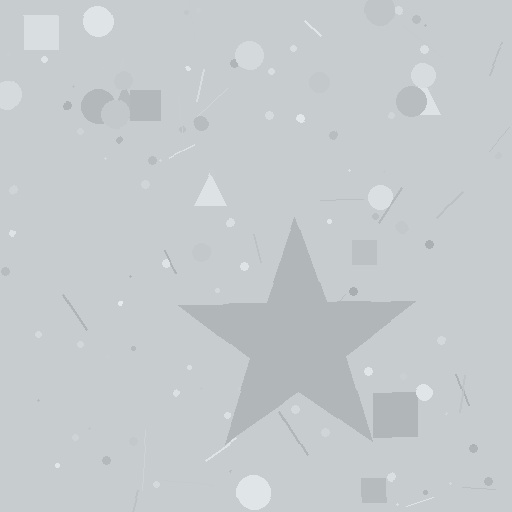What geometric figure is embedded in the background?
A star is embedded in the background.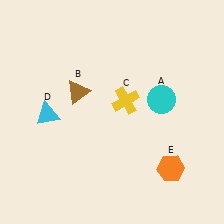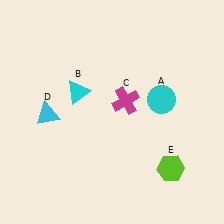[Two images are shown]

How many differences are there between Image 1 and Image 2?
There are 3 differences between the two images.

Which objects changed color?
B changed from brown to cyan. C changed from yellow to magenta. E changed from orange to lime.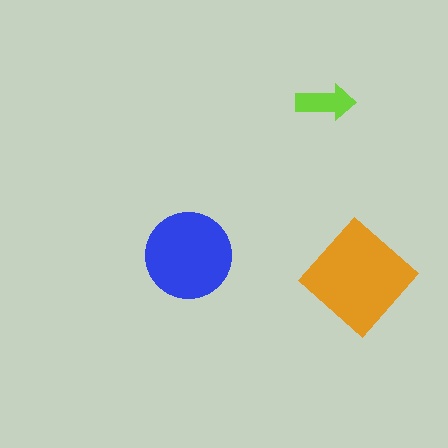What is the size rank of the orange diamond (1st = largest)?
1st.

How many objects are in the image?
There are 3 objects in the image.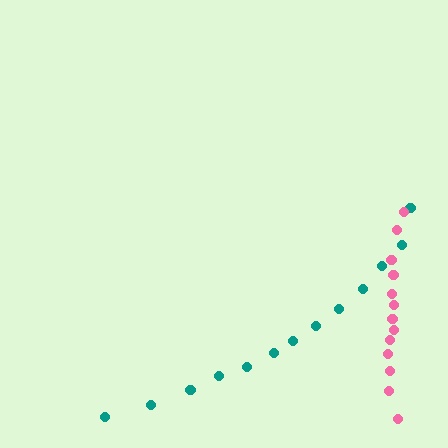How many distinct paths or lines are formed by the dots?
There are 2 distinct paths.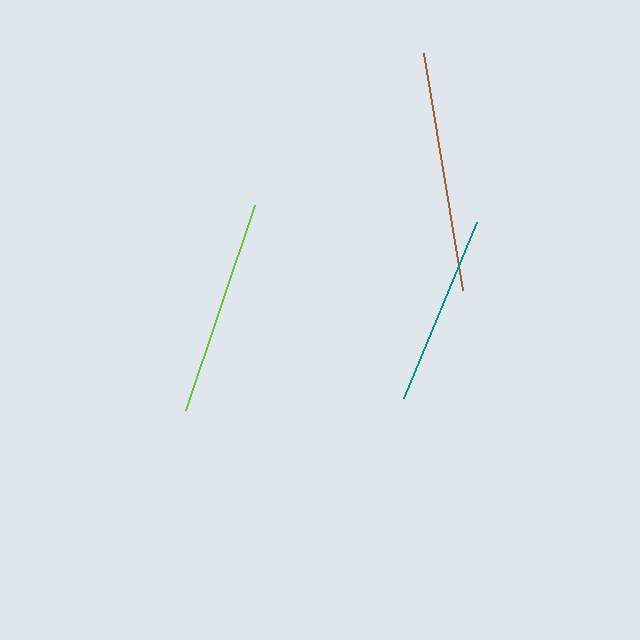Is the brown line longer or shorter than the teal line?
The brown line is longer than the teal line.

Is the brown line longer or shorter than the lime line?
The brown line is longer than the lime line.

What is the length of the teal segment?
The teal segment is approximately 191 pixels long.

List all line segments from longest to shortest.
From longest to shortest: brown, lime, teal.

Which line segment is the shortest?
The teal line is the shortest at approximately 191 pixels.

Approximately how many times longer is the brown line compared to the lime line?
The brown line is approximately 1.1 times the length of the lime line.